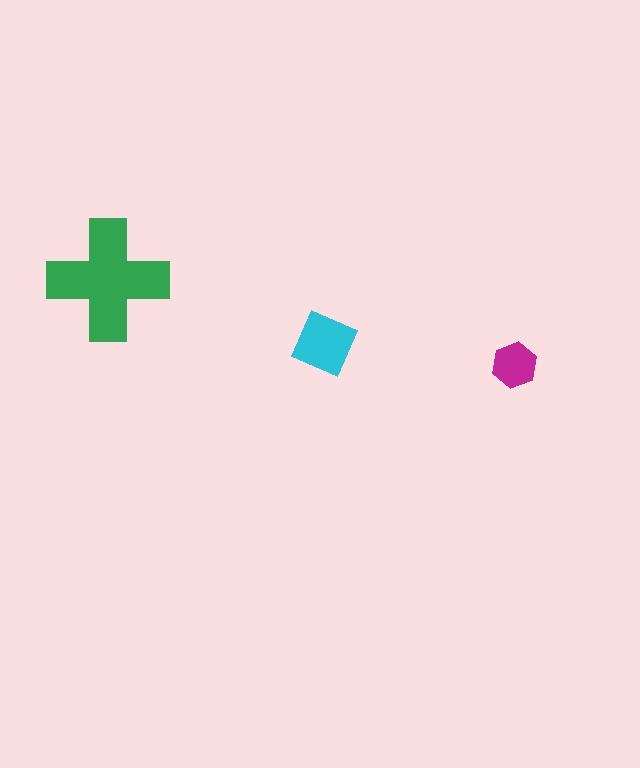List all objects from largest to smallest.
The green cross, the cyan diamond, the magenta hexagon.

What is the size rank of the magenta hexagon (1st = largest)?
3rd.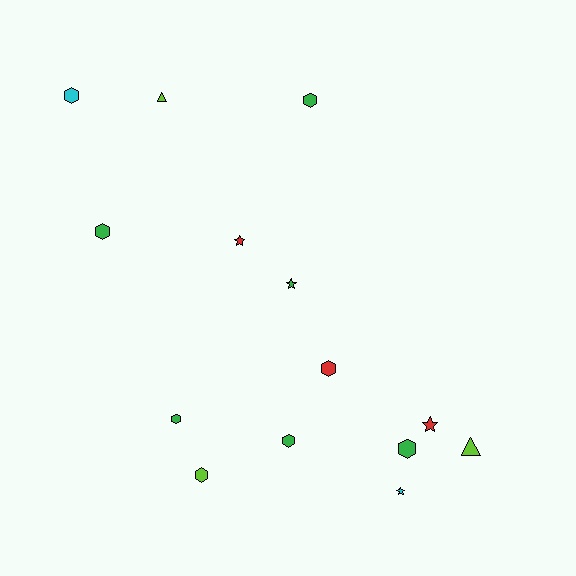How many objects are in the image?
There are 14 objects.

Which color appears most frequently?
Green, with 6 objects.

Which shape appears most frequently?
Hexagon, with 8 objects.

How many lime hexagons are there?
There is 1 lime hexagon.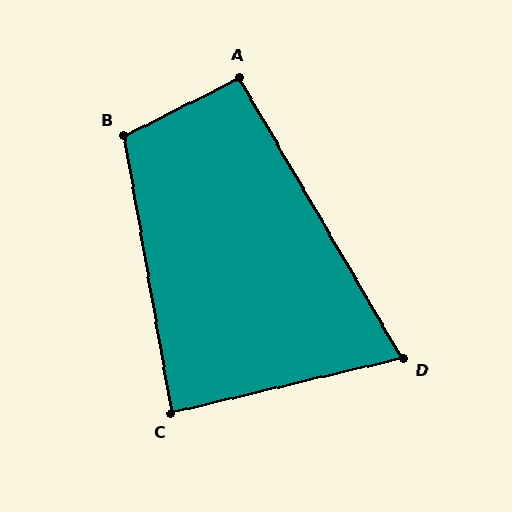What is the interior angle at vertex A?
Approximately 94 degrees (approximately right).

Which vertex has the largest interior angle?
B, at approximately 107 degrees.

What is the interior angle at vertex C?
Approximately 86 degrees (approximately right).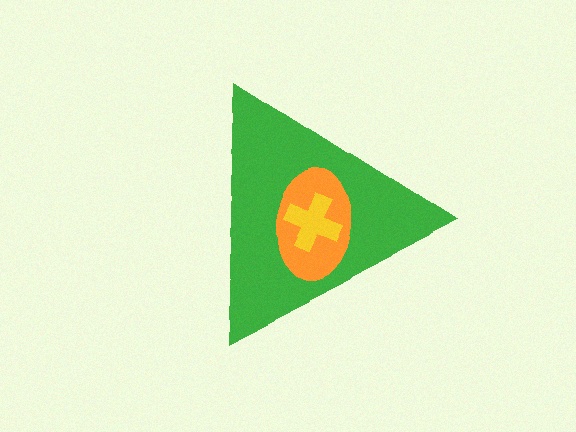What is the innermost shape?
The yellow cross.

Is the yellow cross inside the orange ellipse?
Yes.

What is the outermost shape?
The green triangle.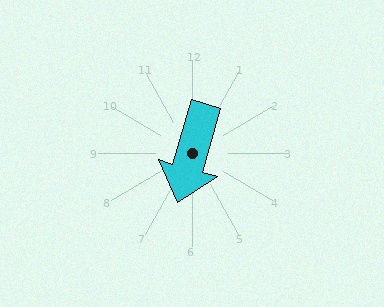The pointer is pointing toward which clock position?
Roughly 7 o'clock.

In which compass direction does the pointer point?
South.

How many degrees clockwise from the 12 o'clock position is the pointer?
Approximately 196 degrees.